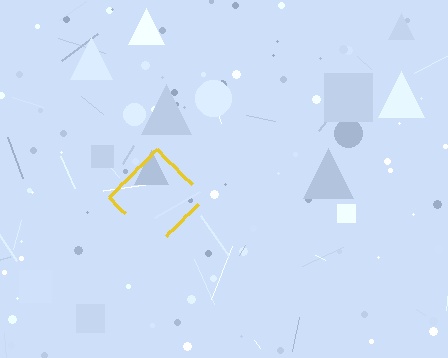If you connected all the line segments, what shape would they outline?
They would outline a diamond.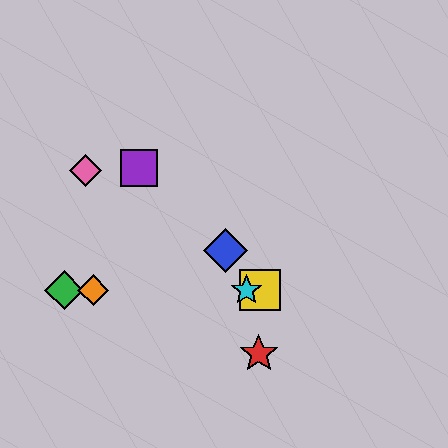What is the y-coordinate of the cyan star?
The cyan star is at y≈290.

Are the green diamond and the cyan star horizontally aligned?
Yes, both are at y≈290.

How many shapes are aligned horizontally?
4 shapes (the green diamond, the yellow square, the orange diamond, the cyan star) are aligned horizontally.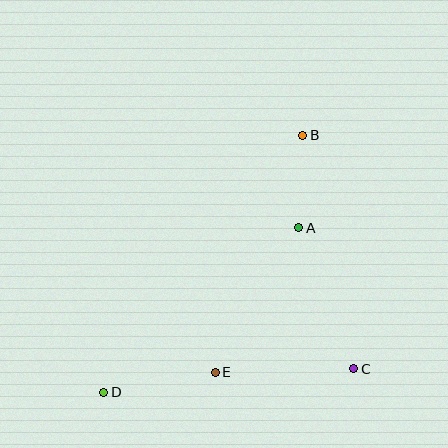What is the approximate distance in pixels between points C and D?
The distance between C and D is approximately 251 pixels.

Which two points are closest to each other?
Points A and B are closest to each other.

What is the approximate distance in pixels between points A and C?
The distance between A and C is approximately 152 pixels.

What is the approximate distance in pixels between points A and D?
The distance between A and D is approximately 255 pixels.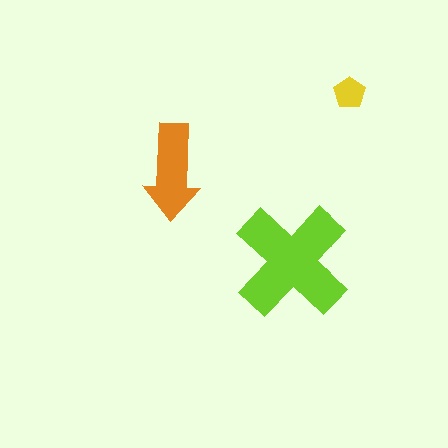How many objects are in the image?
There are 3 objects in the image.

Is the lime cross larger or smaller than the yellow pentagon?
Larger.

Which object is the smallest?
The yellow pentagon.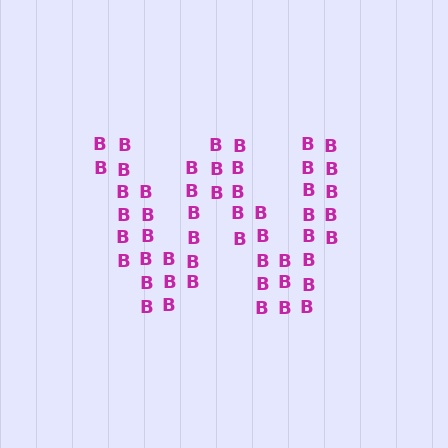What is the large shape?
The large shape is the letter W.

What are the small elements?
The small elements are letter B's.